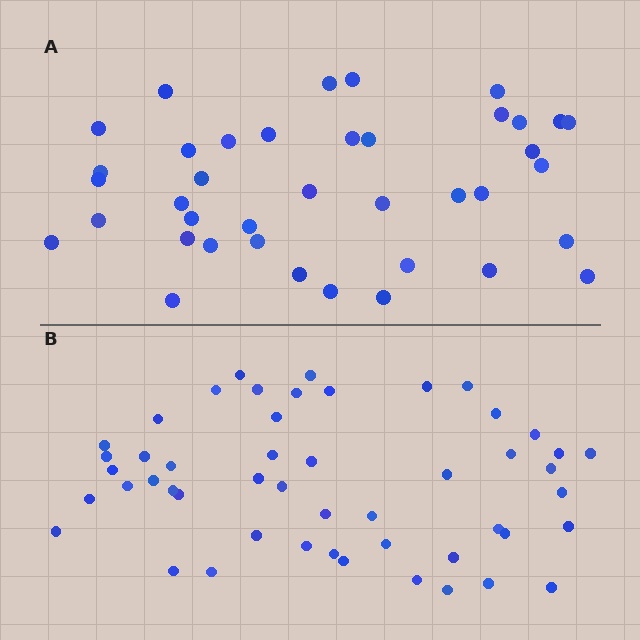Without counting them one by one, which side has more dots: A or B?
Region B (the bottom region) has more dots.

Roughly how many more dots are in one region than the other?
Region B has roughly 12 or so more dots than region A.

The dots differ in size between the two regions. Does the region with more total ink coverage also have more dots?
No. Region A has more total ink coverage because its dots are larger, but region B actually contains more individual dots. Total area can be misleading — the number of items is what matters here.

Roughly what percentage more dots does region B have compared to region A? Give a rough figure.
About 30% more.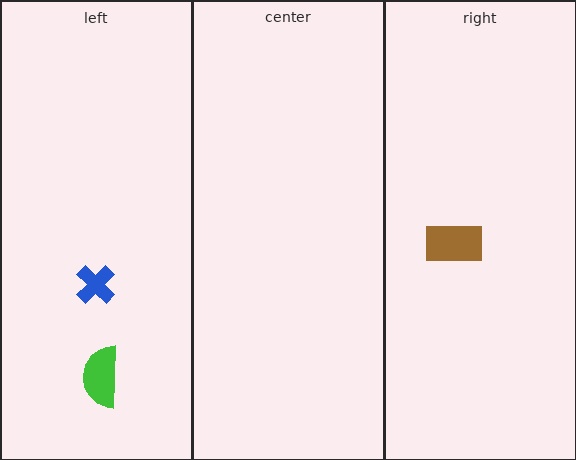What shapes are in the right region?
The brown rectangle.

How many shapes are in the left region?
2.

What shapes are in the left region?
The blue cross, the green semicircle.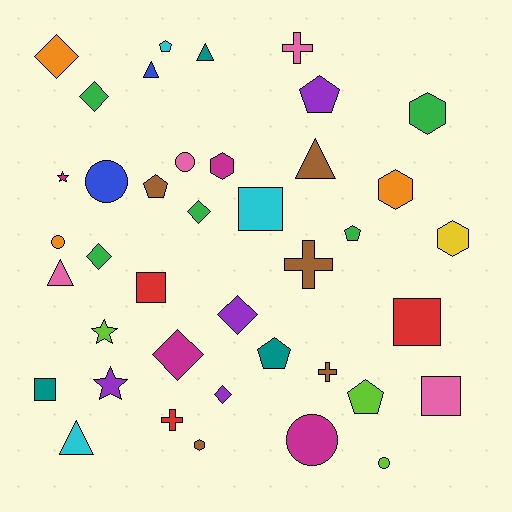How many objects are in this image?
There are 40 objects.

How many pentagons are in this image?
There are 6 pentagons.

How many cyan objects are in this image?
There are 3 cyan objects.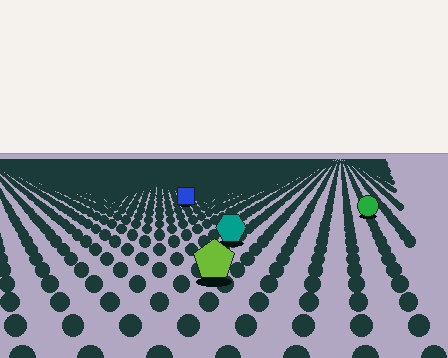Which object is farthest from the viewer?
The blue square is farthest from the viewer. It appears smaller and the ground texture around it is denser.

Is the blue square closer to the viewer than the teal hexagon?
No. The teal hexagon is closer — you can tell from the texture gradient: the ground texture is coarser near it.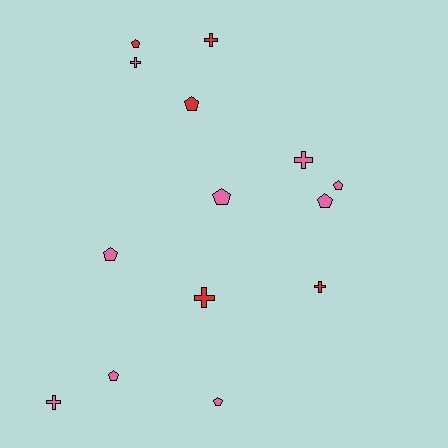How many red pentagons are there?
There are 2 red pentagons.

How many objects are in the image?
There are 14 objects.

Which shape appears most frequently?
Pentagon, with 8 objects.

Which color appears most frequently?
Pink, with 9 objects.